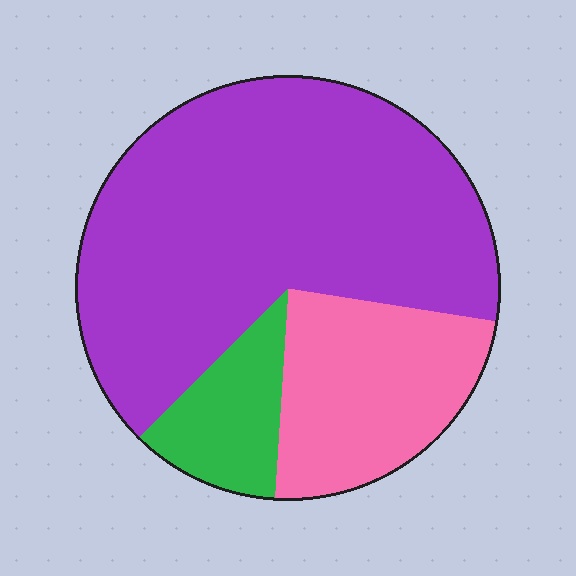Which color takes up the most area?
Purple, at roughly 65%.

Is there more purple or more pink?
Purple.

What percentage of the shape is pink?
Pink takes up about one quarter (1/4) of the shape.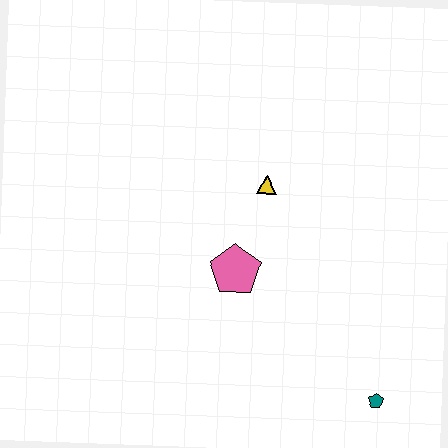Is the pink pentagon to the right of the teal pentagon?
No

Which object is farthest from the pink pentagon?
The teal pentagon is farthest from the pink pentagon.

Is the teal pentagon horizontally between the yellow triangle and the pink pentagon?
No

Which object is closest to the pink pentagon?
The yellow triangle is closest to the pink pentagon.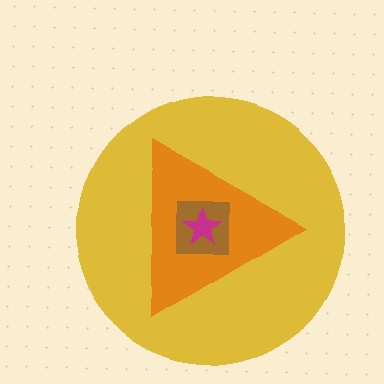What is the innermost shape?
The magenta star.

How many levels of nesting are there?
4.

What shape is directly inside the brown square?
The magenta star.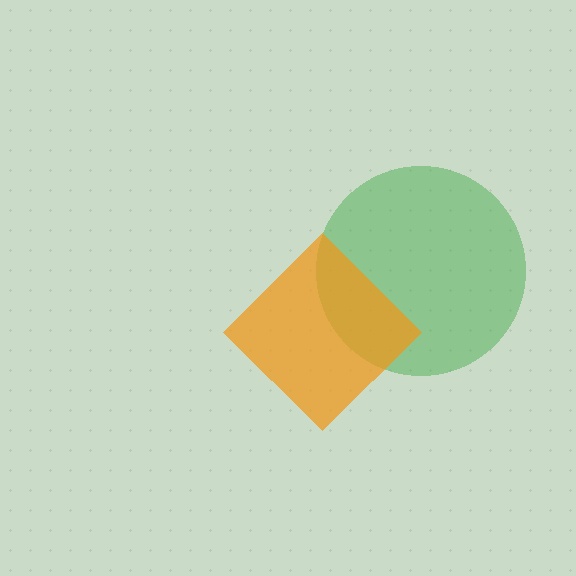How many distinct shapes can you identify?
There are 2 distinct shapes: a green circle, an orange diamond.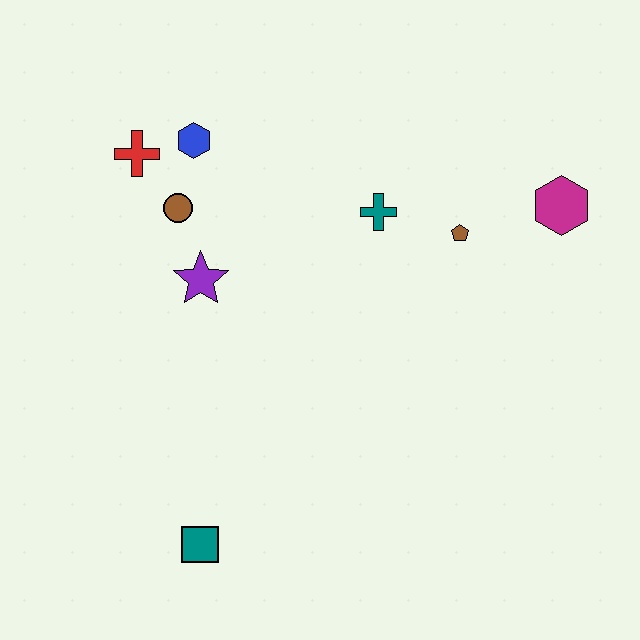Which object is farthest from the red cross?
The magenta hexagon is farthest from the red cross.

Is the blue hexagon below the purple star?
No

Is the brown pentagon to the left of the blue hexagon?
No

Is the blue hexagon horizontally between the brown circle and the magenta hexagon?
Yes